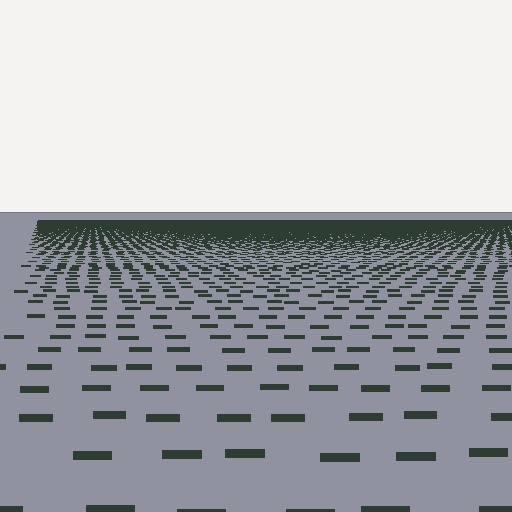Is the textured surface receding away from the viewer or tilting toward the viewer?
The surface is receding away from the viewer. Texture elements get smaller and denser toward the top.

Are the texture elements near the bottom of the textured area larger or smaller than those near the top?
Larger. Near the bottom, elements are closer to the viewer and appear at a bigger on-screen size.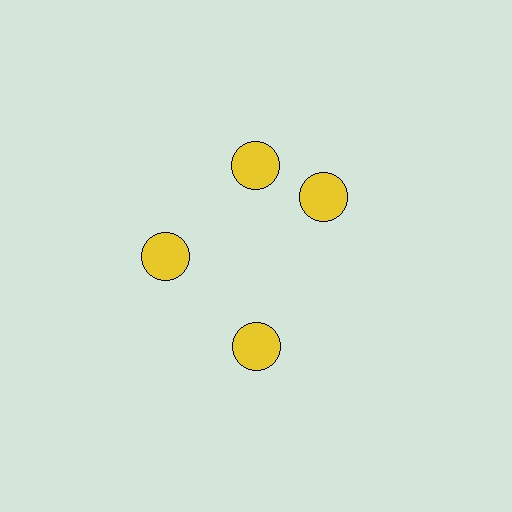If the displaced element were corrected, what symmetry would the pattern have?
It would have 4-fold rotational symmetry — the pattern would map onto itself every 90 degrees.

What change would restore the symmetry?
The symmetry would be restored by rotating it back into even spacing with its neighbors so that all 4 circles sit at equal angles and equal distance from the center.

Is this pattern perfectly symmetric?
No. The 4 yellow circles are arranged in a ring, but one element near the 3 o'clock position is rotated out of alignment along the ring, breaking the 4-fold rotational symmetry.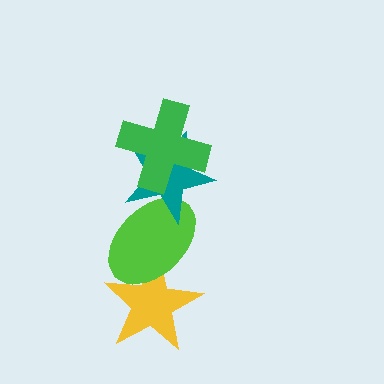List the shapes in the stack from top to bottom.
From top to bottom: the green cross, the teal star, the lime ellipse, the yellow star.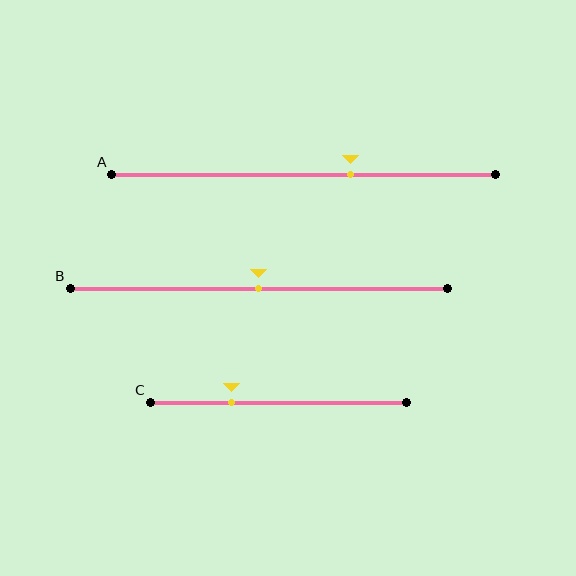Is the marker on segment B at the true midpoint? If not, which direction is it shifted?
Yes, the marker on segment B is at the true midpoint.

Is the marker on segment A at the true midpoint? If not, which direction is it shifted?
No, the marker on segment A is shifted to the right by about 12% of the segment length.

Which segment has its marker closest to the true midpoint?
Segment B has its marker closest to the true midpoint.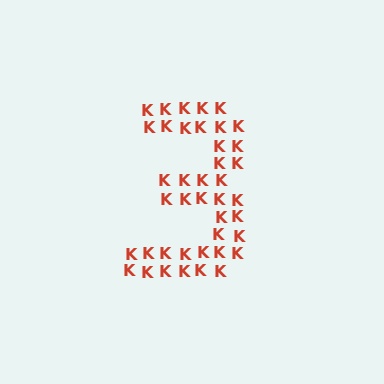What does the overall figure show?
The overall figure shows the digit 3.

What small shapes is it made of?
It is made of small letter K's.